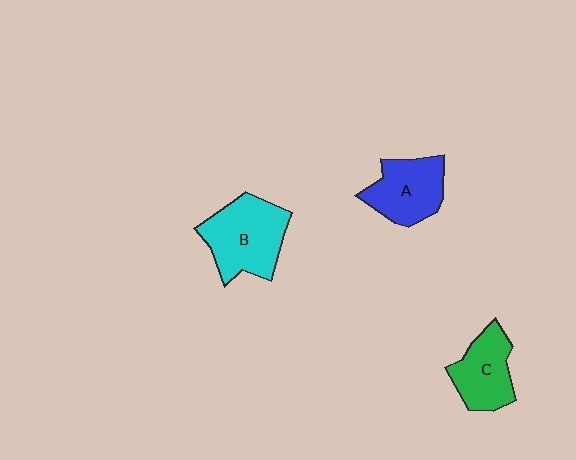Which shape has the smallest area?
Shape C (green).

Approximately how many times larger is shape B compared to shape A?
Approximately 1.3 times.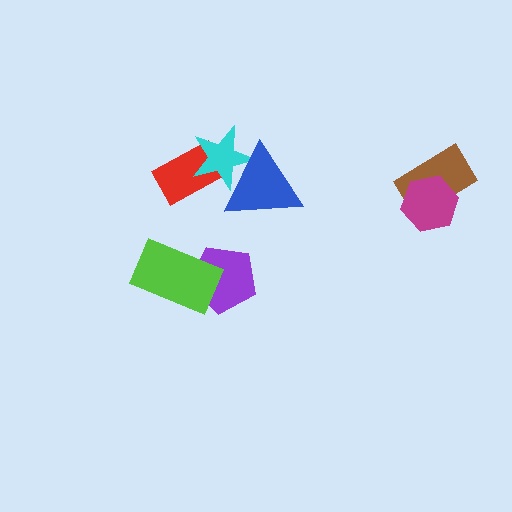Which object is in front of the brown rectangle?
The magenta hexagon is in front of the brown rectangle.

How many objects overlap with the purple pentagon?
1 object overlaps with the purple pentagon.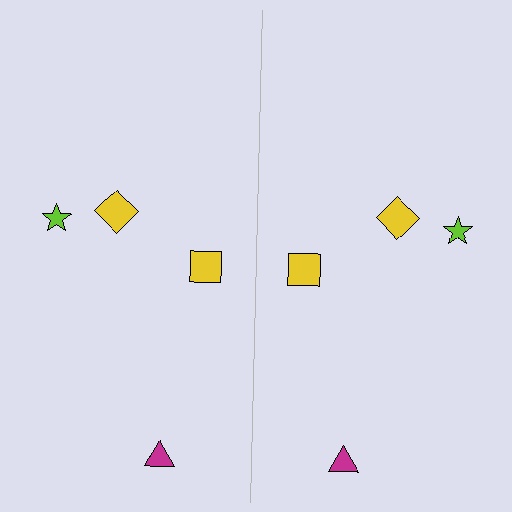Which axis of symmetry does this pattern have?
The pattern has a vertical axis of symmetry running through the center of the image.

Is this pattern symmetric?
Yes, this pattern has bilateral (reflection) symmetry.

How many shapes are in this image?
There are 8 shapes in this image.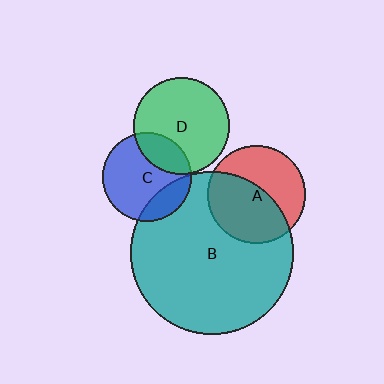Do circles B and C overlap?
Yes.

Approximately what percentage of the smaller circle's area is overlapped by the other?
Approximately 20%.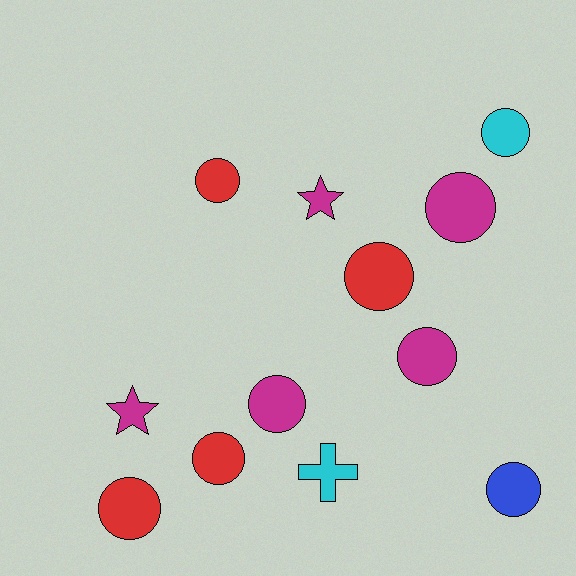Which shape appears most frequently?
Circle, with 9 objects.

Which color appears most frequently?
Magenta, with 5 objects.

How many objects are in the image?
There are 12 objects.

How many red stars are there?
There are no red stars.